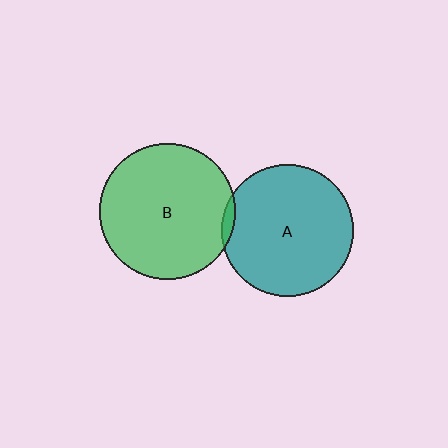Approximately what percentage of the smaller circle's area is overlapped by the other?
Approximately 5%.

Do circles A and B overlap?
Yes.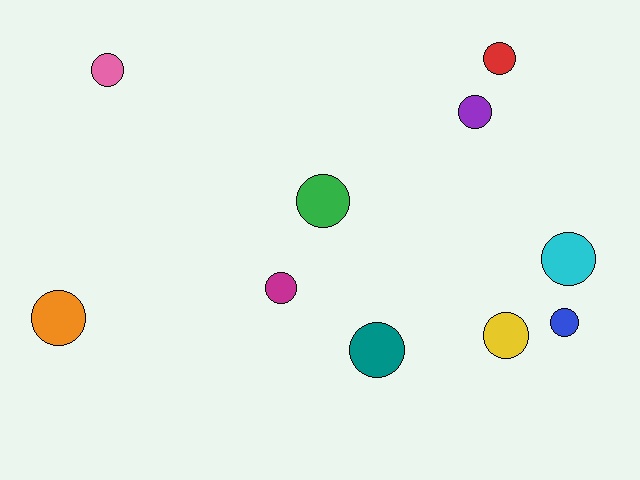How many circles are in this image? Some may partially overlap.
There are 10 circles.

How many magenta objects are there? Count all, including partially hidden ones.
There is 1 magenta object.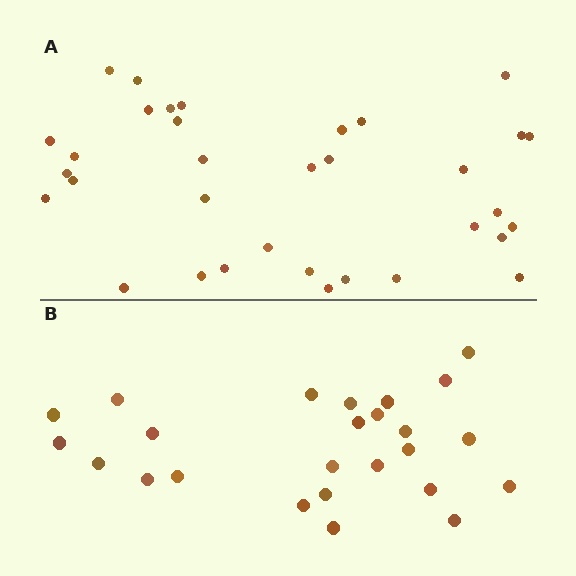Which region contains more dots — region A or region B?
Region A (the top region) has more dots.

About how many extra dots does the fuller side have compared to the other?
Region A has roughly 8 or so more dots than region B.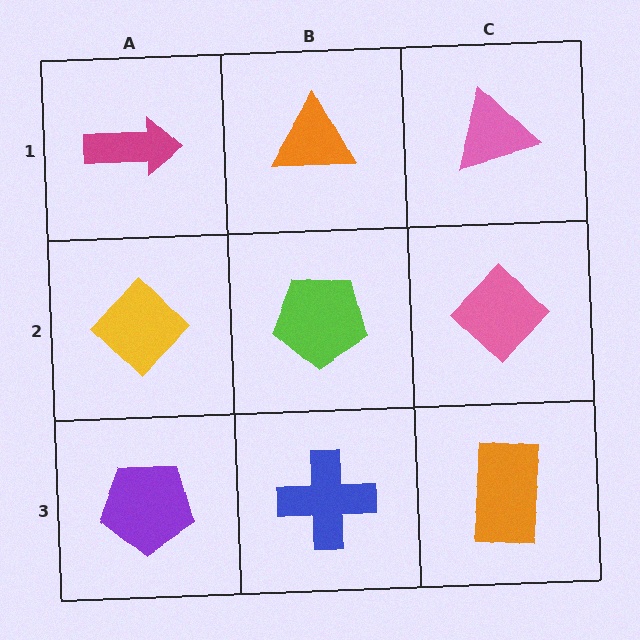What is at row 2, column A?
A yellow diamond.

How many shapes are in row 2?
3 shapes.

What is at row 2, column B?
A lime pentagon.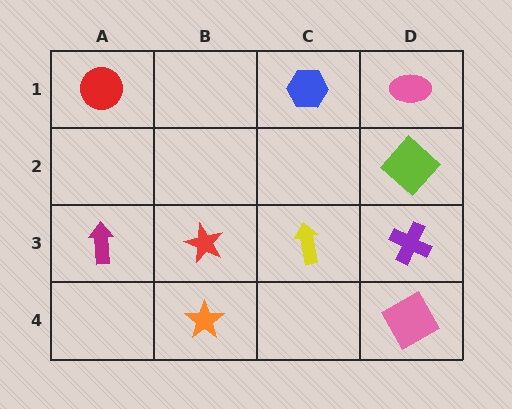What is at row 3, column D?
A purple cross.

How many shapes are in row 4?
2 shapes.